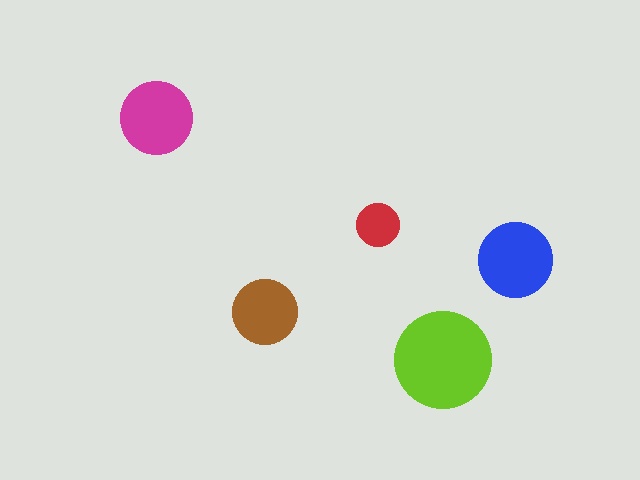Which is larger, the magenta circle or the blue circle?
The blue one.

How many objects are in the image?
There are 5 objects in the image.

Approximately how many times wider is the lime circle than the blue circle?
About 1.5 times wider.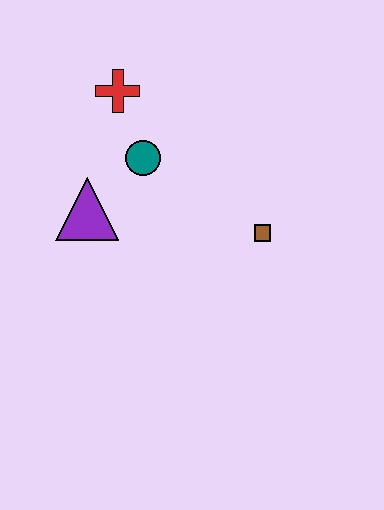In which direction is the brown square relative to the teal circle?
The brown square is to the right of the teal circle.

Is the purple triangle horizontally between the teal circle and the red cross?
No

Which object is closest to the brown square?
The teal circle is closest to the brown square.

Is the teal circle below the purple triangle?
No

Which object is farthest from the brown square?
The red cross is farthest from the brown square.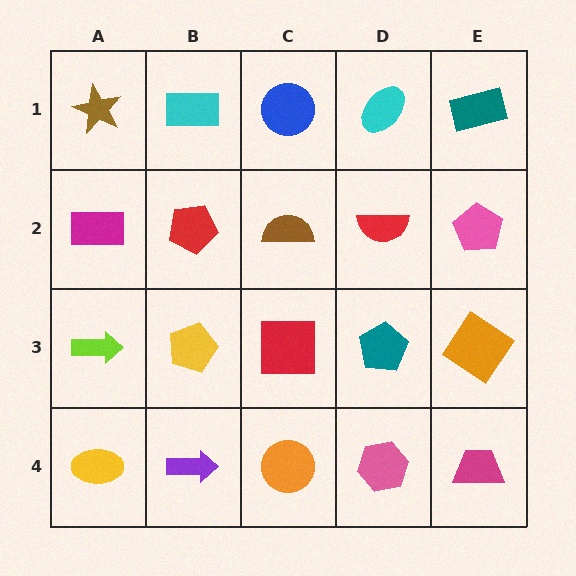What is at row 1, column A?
A brown star.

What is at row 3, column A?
A lime arrow.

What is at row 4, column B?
A purple arrow.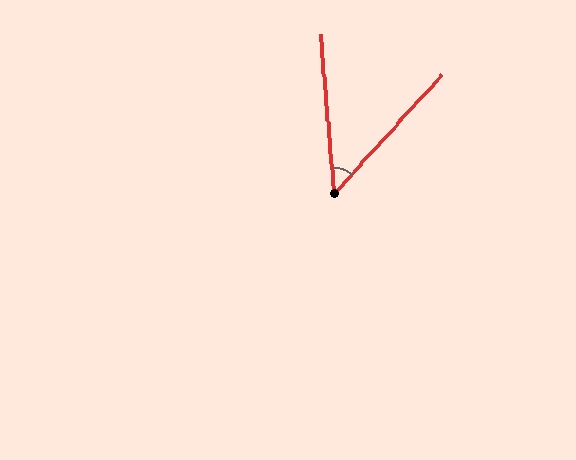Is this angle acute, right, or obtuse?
It is acute.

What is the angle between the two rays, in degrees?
Approximately 47 degrees.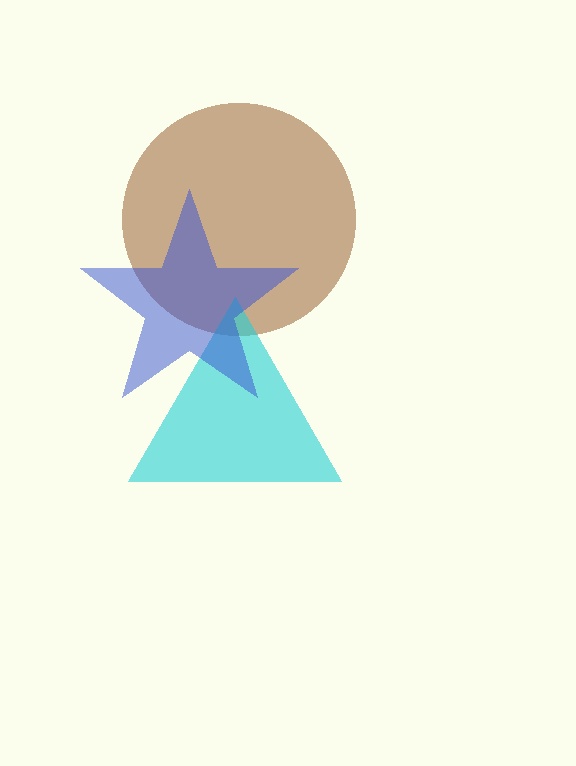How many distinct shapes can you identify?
There are 3 distinct shapes: a brown circle, a cyan triangle, a blue star.